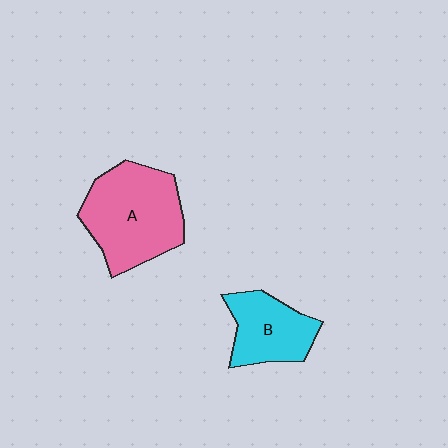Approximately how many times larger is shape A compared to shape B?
Approximately 1.6 times.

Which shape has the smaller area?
Shape B (cyan).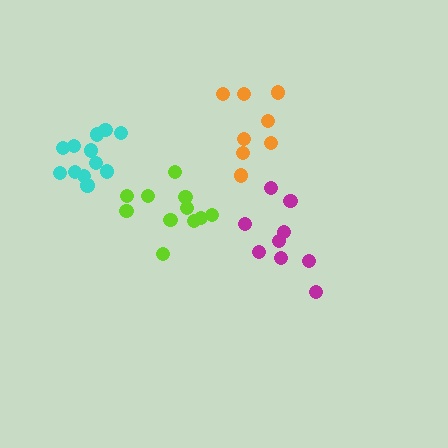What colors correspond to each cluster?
The clusters are colored: cyan, magenta, lime, orange.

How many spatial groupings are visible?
There are 4 spatial groupings.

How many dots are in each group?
Group 1: 12 dots, Group 2: 9 dots, Group 3: 11 dots, Group 4: 8 dots (40 total).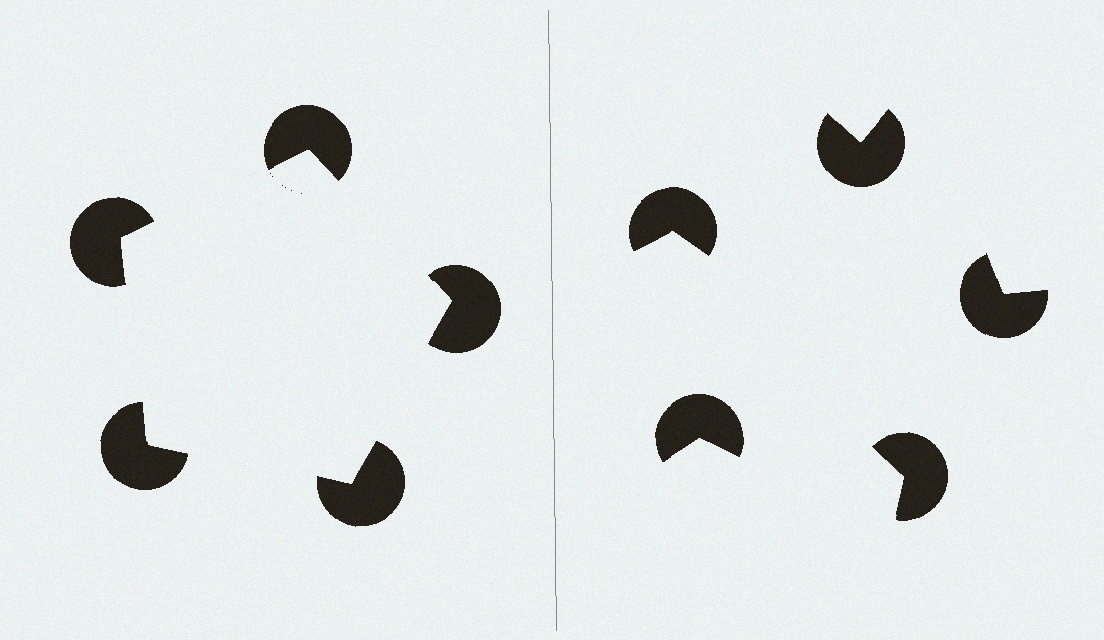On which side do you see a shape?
An illusory pentagon appears on the left side. On the right side the wedge cuts are rotated, so no coherent shape forms.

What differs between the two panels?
The pac-man discs are positioned identically on both sides; only the wedge orientations differ. On the left they align to a pentagon; on the right they are misaligned.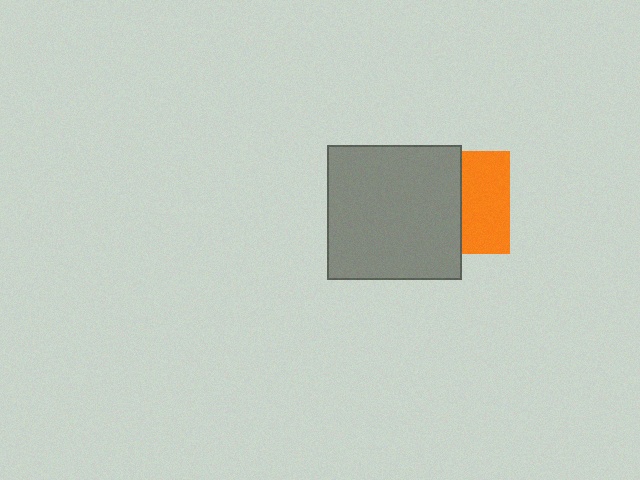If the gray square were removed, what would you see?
You would see the complete orange square.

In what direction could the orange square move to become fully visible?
The orange square could move right. That would shift it out from behind the gray square entirely.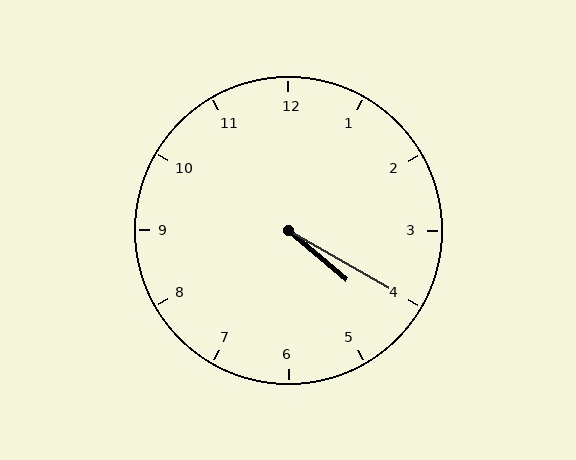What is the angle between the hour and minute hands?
Approximately 10 degrees.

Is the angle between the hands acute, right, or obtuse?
It is acute.